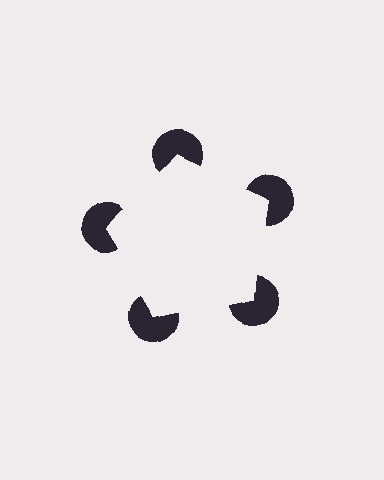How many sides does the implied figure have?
5 sides.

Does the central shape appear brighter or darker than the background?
It typically appears slightly brighter than the background, even though no actual brightness change is drawn.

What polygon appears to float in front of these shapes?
An illusory pentagon — its edges are inferred from the aligned wedge cuts in the pac-man discs, not physically drawn.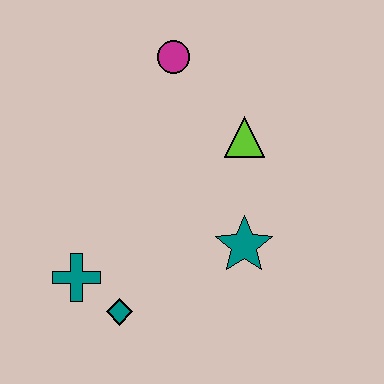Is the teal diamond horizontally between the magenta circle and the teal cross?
Yes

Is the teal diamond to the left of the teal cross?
No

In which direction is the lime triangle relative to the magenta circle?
The lime triangle is below the magenta circle.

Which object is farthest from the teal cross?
The magenta circle is farthest from the teal cross.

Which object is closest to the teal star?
The lime triangle is closest to the teal star.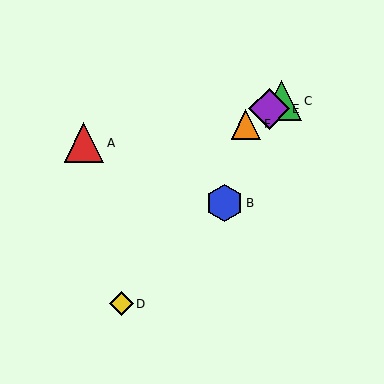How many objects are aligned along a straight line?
3 objects (C, E, F) are aligned along a straight line.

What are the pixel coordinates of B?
Object B is at (224, 203).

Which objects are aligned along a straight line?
Objects C, E, F are aligned along a straight line.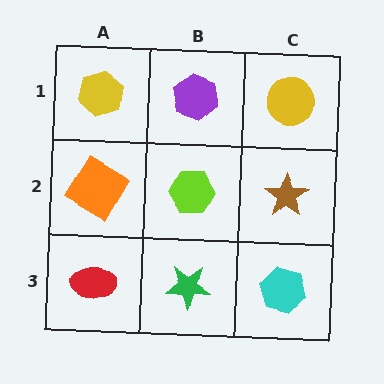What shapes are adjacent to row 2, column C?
A yellow circle (row 1, column C), a cyan hexagon (row 3, column C), a lime hexagon (row 2, column B).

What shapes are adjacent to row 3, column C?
A brown star (row 2, column C), a green star (row 3, column B).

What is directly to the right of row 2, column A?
A lime hexagon.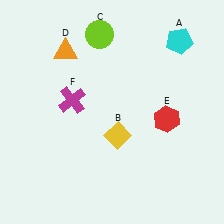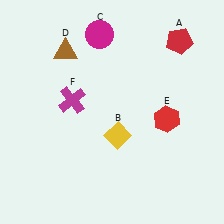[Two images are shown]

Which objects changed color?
A changed from cyan to red. C changed from lime to magenta. D changed from orange to brown.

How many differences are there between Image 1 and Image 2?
There are 3 differences between the two images.